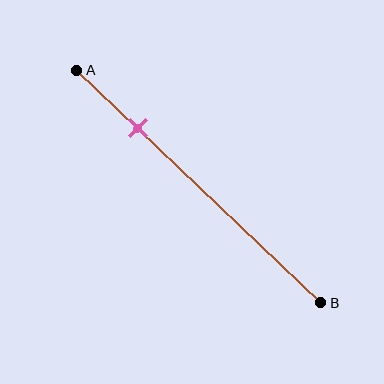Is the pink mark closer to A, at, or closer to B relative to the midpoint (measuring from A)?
The pink mark is closer to point A than the midpoint of segment AB.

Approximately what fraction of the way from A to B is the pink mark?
The pink mark is approximately 25% of the way from A to B.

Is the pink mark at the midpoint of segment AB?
No, the mark is at about 25% from A, not at the 50% midpoint.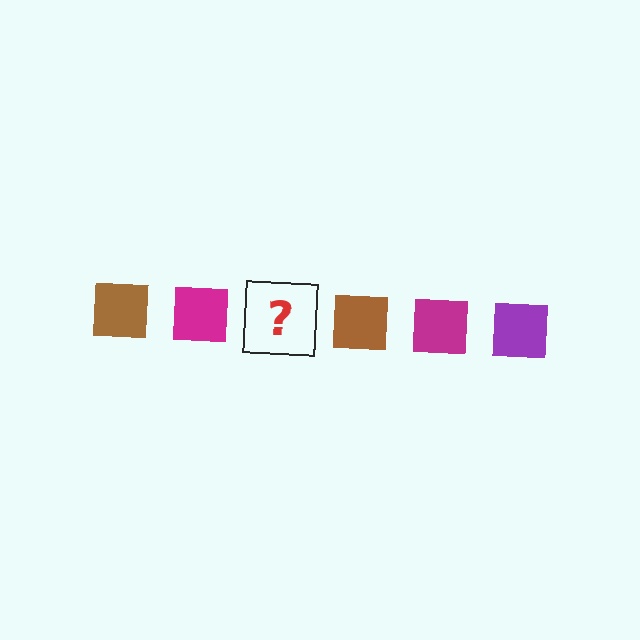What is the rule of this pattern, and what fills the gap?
The rule is that the pattern cycles through brown, magenta, purple squares. The gap should be filled with a purple square.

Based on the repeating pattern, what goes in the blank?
The blank should be a purple square.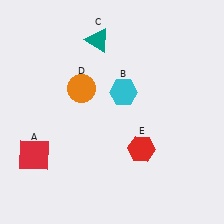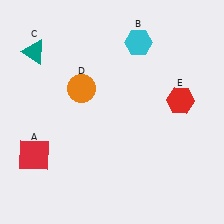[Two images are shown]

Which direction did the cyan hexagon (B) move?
The cyan hexagon (B) moved up.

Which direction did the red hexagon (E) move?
The red hexagon (E) moved up.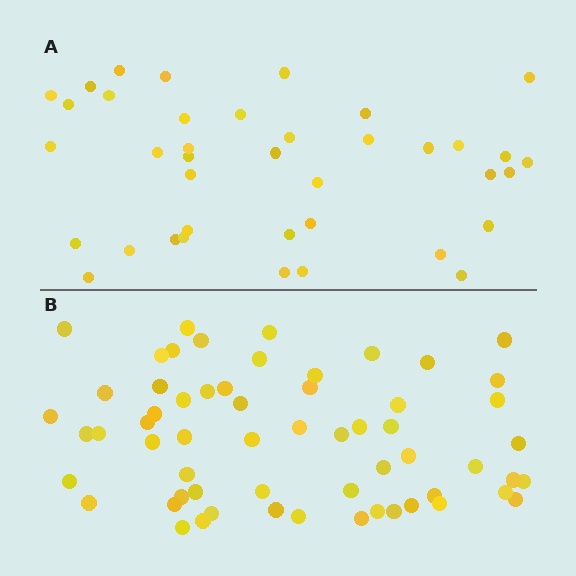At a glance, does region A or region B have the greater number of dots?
Region B (the bottom region) has more dots.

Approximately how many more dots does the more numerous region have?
Region B has approximately 20 more dots than region A.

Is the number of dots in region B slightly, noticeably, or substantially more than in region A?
Region B has substantially more. The ratio is roughly 1.5 to 1.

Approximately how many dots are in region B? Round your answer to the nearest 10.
About 60 dots.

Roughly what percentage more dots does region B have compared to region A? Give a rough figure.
About 55% more.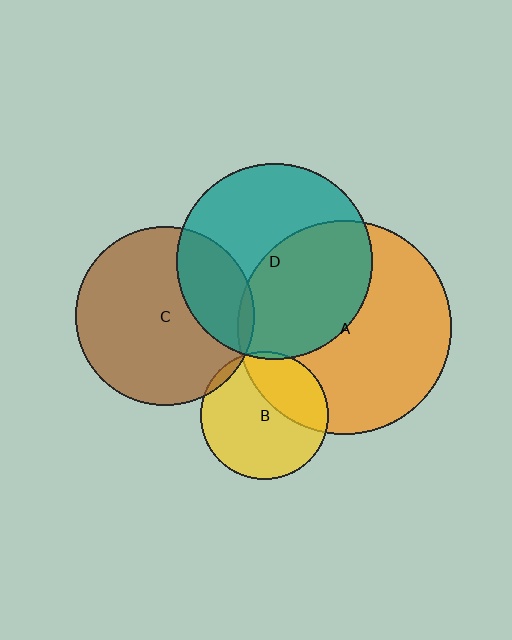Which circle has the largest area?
Circle A (orange).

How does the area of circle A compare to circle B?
Approximately 2.8 times.